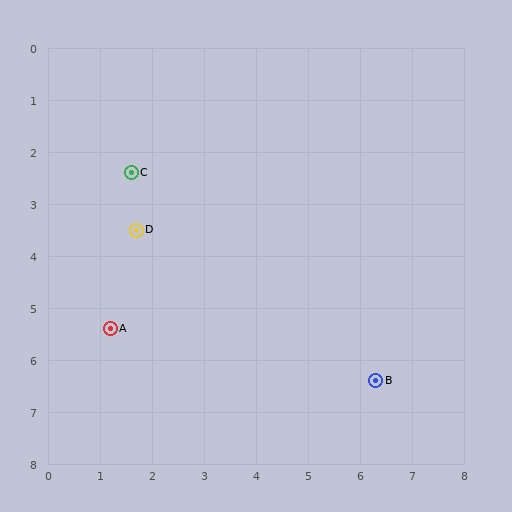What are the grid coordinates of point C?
Point C is at approximately (1.6, 2.4).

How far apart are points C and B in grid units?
Points C and B are about 6.2 grid units apart.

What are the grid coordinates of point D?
Point D is at approximately (1.7, 3.5).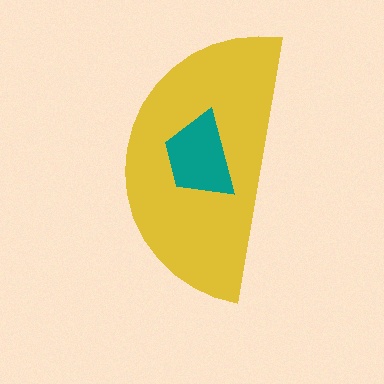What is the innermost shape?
The teal trapezoid.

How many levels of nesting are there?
2.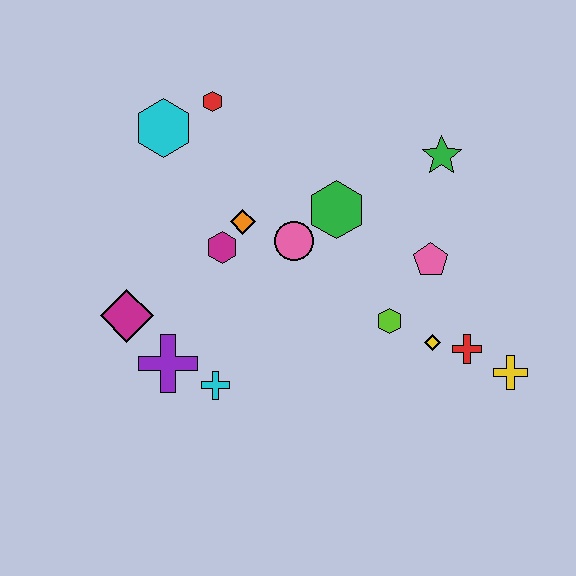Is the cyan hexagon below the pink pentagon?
No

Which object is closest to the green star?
The pink pentagon is closest to the green star.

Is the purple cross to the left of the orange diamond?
Yes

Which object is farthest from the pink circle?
The yellow cross is farthest from the pink circle.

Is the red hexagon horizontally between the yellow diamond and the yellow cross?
No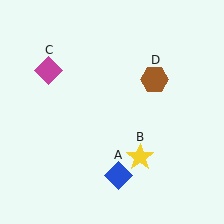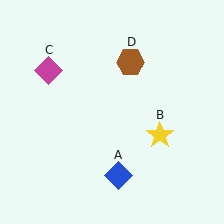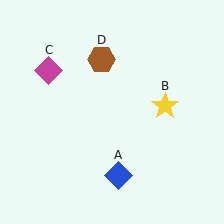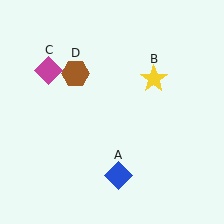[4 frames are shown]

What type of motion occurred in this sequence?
The yellow star (object B), brown hexagon (object D) rotated counterclockwise around the center of the scene.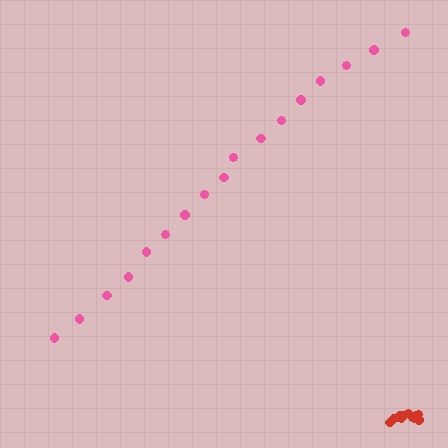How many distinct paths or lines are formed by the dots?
There are 2 distinct paths.